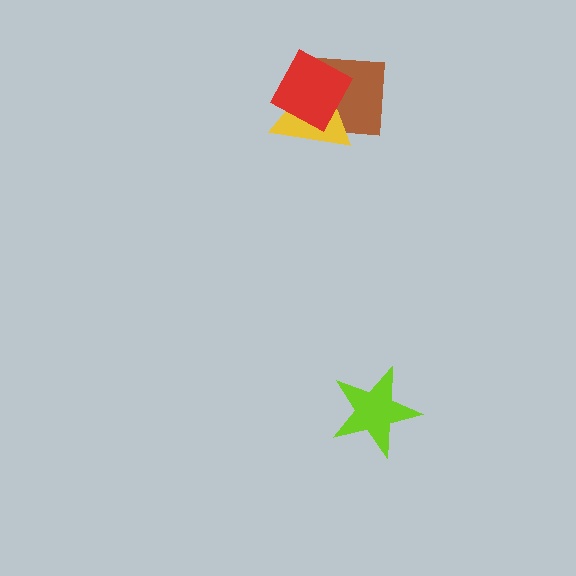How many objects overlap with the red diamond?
2 objects overlap with the red diamond.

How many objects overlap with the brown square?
2 objects overlap with the brown square.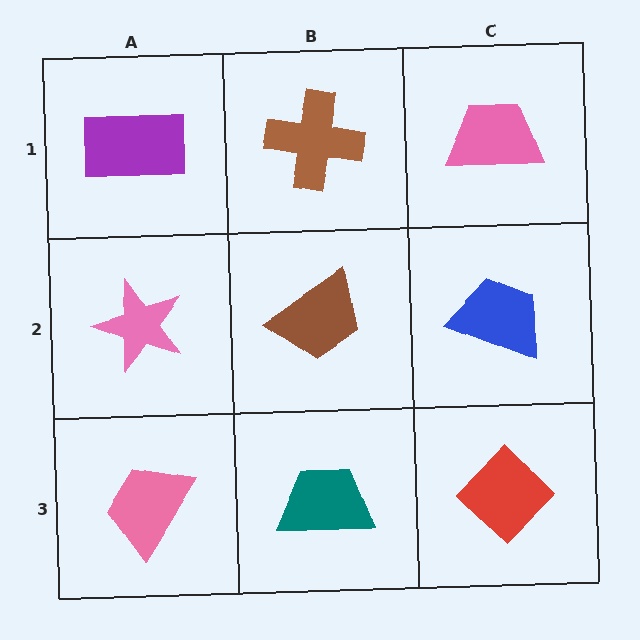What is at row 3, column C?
A red diamond.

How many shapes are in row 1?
3 shapes.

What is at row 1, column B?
A brown cross.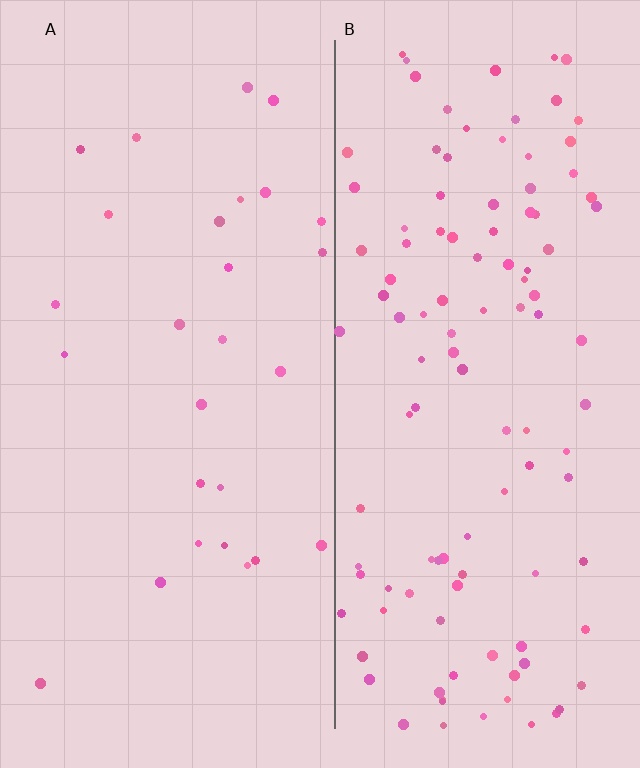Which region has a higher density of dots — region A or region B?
B (the right).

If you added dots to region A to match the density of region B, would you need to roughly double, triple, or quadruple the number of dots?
Approximately quadruple.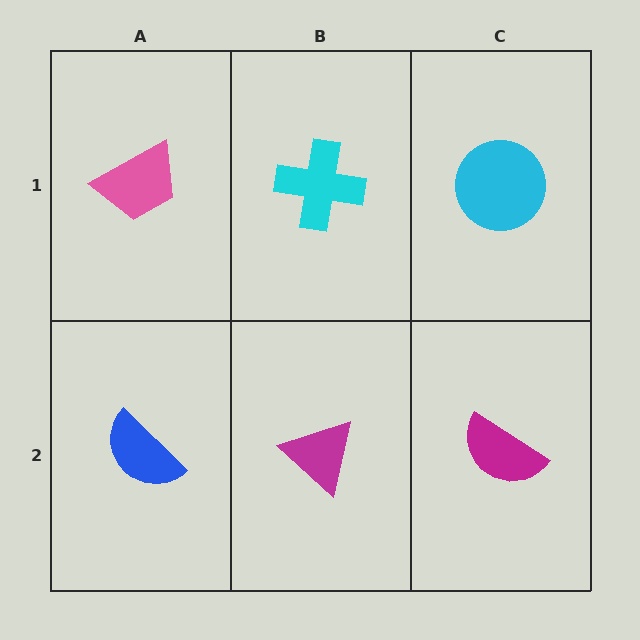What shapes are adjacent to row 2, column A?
A pink trapezoid (row 1, column A), a magenta triangle (row 2, column B).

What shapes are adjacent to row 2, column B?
A cyan cross (row 1, column B), a blue semicircle (row 2, column A), a magenta semicircle (row 2, column C).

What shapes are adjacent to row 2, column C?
A cyan circle (row 1, column C), a magenta triangle (row 2, column B).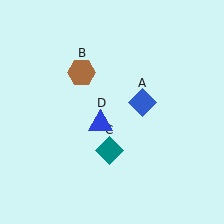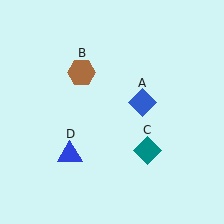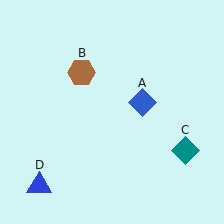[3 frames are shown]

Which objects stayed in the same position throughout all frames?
Blue diamond (object A) and brown hexagon (object B) remained stationary.